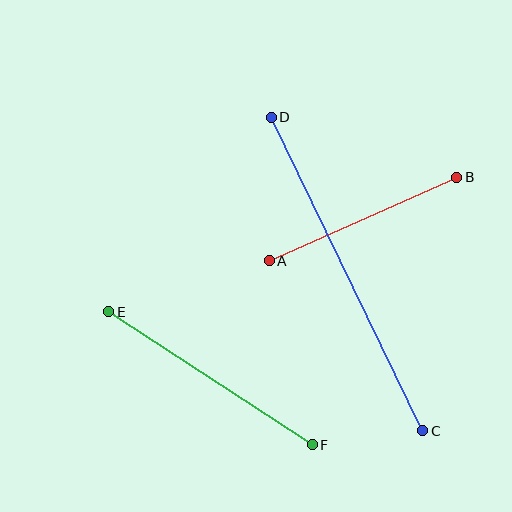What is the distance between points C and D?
The distance is approximately 348 pixels.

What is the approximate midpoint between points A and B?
The midpoint is at approximately (363, 219) pixels.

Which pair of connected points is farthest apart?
Points C and D are farthest apart.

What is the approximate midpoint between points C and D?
The midpoint is at approximately (347, 274) pixels.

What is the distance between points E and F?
The distance is approximately 243 pixels.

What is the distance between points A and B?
The distance is approximately 205 pixels.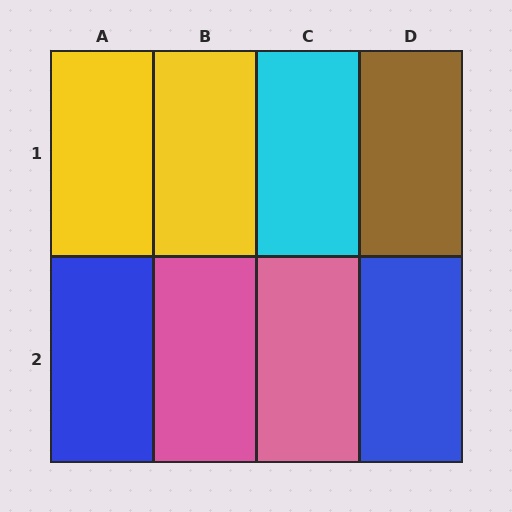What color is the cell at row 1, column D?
Brown.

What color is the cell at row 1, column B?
Yellow.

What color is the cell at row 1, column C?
Cyan.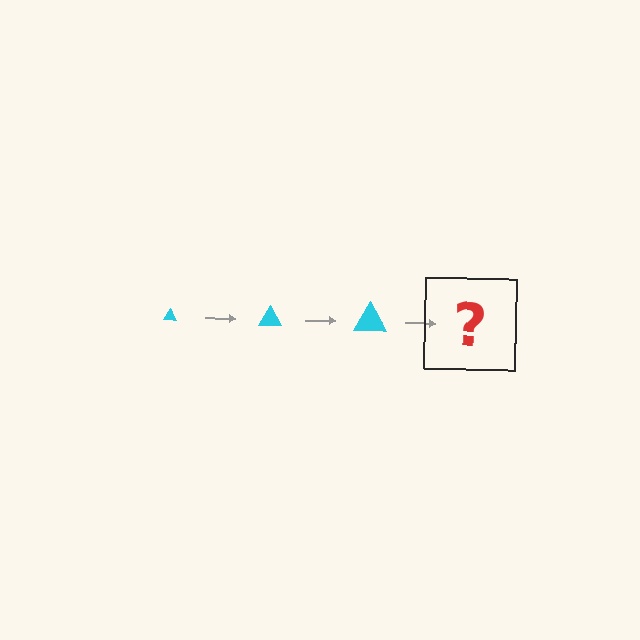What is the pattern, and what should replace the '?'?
The pattern is that the triangle gets progressively larger each step. The '?' should be a cyan triangle, larger than the previous one.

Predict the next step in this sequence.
The next step is a cyan triangle, larger than the previous one.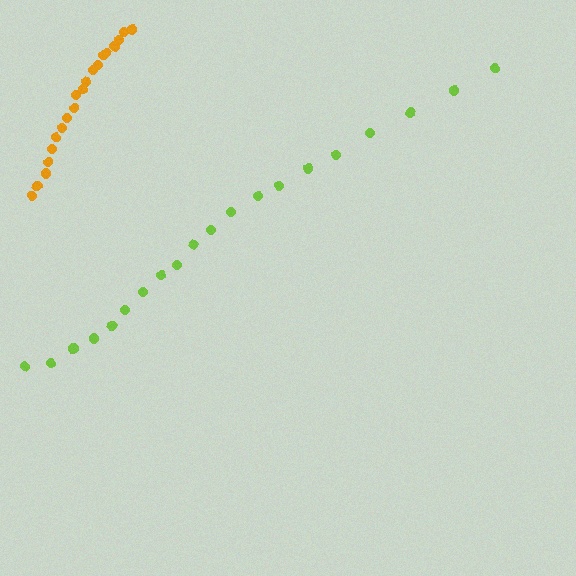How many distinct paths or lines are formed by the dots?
There are 2 distinct paths.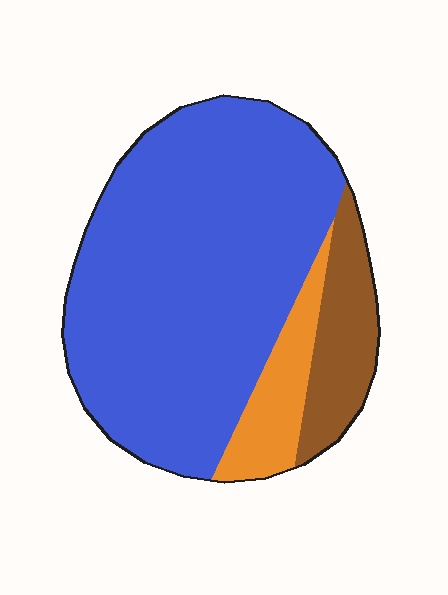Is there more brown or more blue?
Blue.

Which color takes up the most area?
Blue, at roughly 75%.